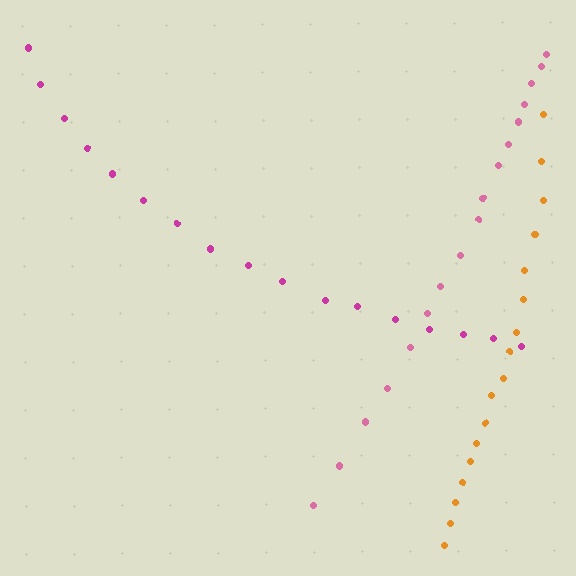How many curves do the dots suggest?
There are 3 distinct paths.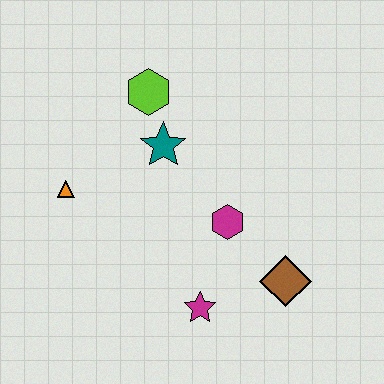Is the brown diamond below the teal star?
Yes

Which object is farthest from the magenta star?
The lime hexagon is farthest from the magenta star.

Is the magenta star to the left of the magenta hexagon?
Yes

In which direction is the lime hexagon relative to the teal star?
The lime hexagon is above the teal star.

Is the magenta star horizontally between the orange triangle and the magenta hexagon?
Yes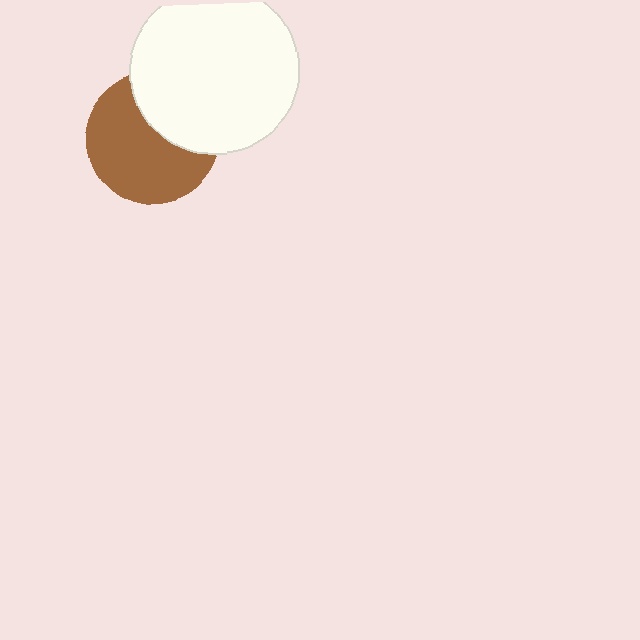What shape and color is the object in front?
The object in front is a white circle.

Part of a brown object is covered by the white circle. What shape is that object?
It is a circle.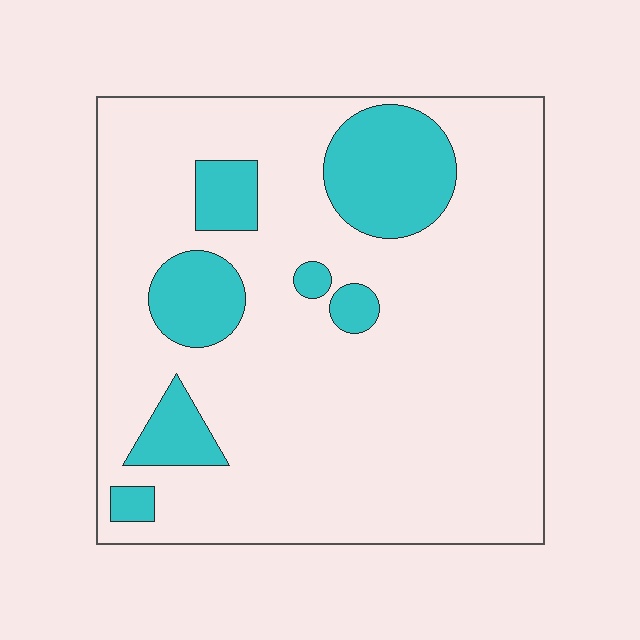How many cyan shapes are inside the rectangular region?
7.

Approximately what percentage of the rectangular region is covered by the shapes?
Approximately 20%.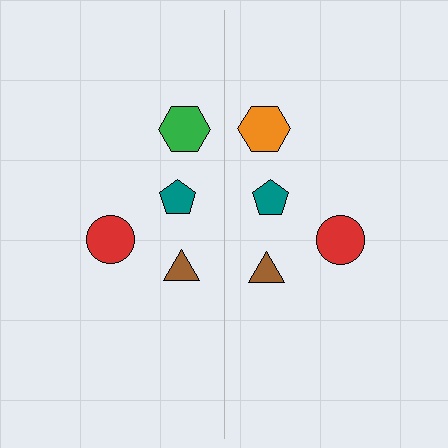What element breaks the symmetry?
The orange hexagon on the right side breaks the symmetry — its mirror counterpart is green.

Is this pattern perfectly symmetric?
No, the pattern is not perfectly symmetric. The orange hexagon on the right side breaks the symmetry — its mirror counterpart is green.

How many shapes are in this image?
There are 8 shapes in this image.